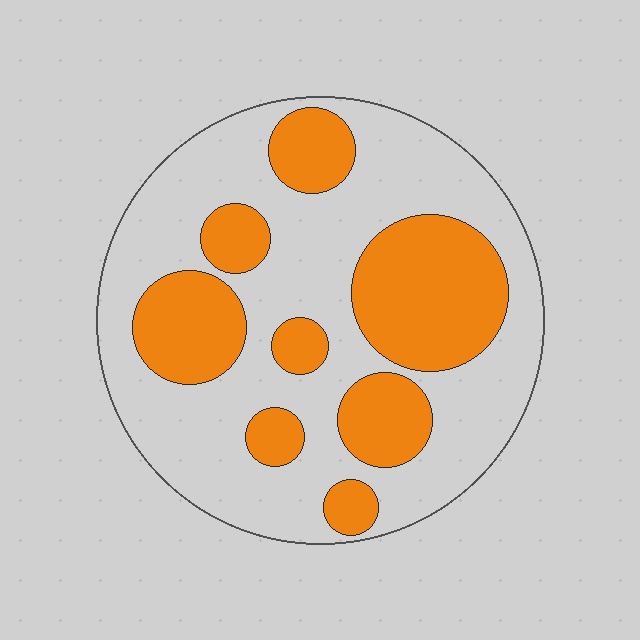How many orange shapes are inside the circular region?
8.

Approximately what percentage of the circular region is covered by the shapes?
Approximately 35%.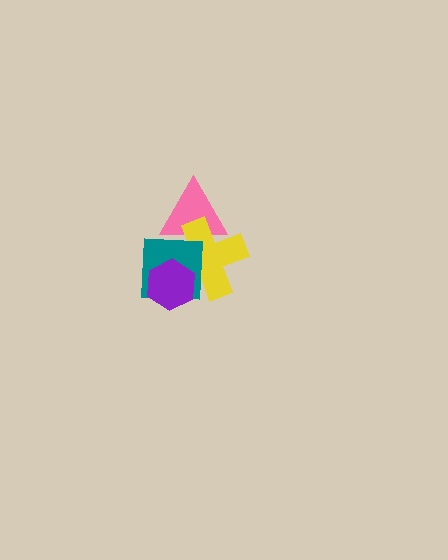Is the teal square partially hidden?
Yes, it is partially covered by another shape.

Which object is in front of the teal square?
The purple hexagon is in front of the teal square.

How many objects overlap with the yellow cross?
3 objects overlap with the yellow cross.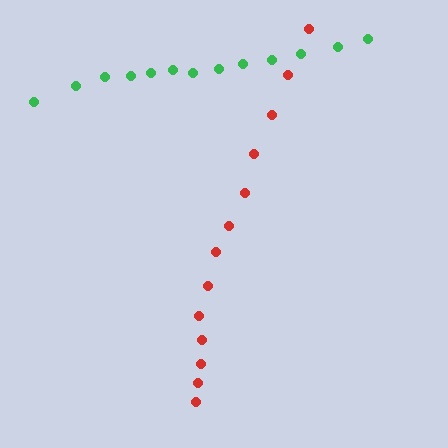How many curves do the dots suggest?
There are 2 distinct paths.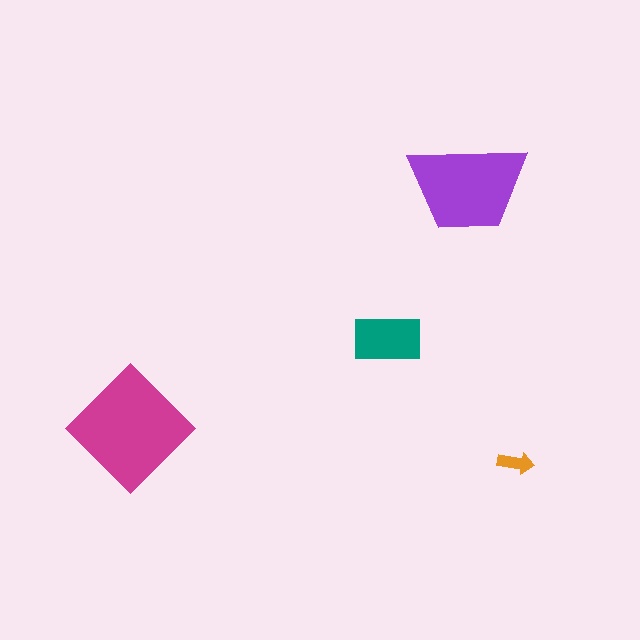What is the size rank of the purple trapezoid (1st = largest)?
2nd.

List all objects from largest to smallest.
The magenta diamond, the purple trapezoid, the teal rectangle, the orange arrow.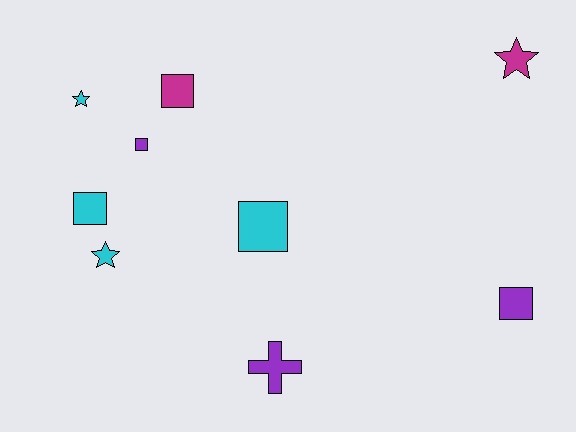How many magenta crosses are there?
There are no magenta crosses.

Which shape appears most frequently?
Square, with 5 objects.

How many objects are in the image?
There are 9 objects.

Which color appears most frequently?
Cyan, with 4 objects.